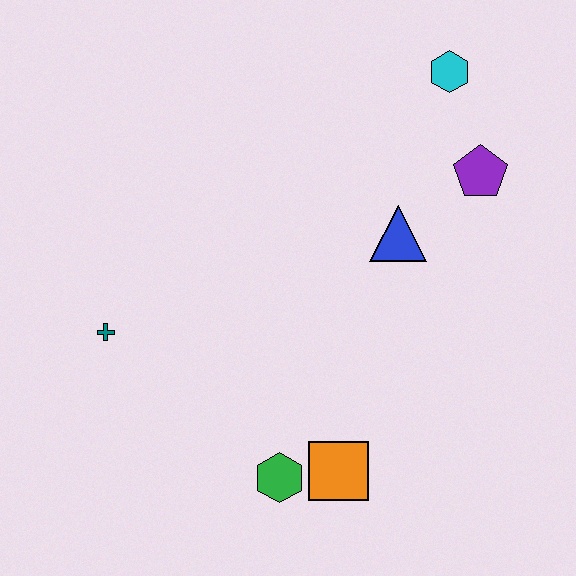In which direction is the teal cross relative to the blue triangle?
The teal cross is to the left of the blue triangle.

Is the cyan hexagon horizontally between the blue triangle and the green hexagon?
No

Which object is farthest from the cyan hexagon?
The green hexagon is farthest from the cyan hexagon.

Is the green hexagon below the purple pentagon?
Yes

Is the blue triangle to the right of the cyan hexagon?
No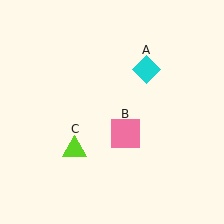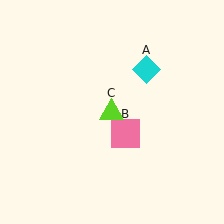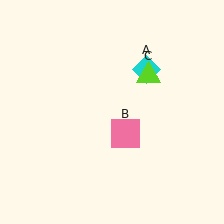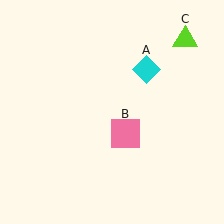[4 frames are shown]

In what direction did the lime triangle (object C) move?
The lime triangle (object C) moved up and to the right.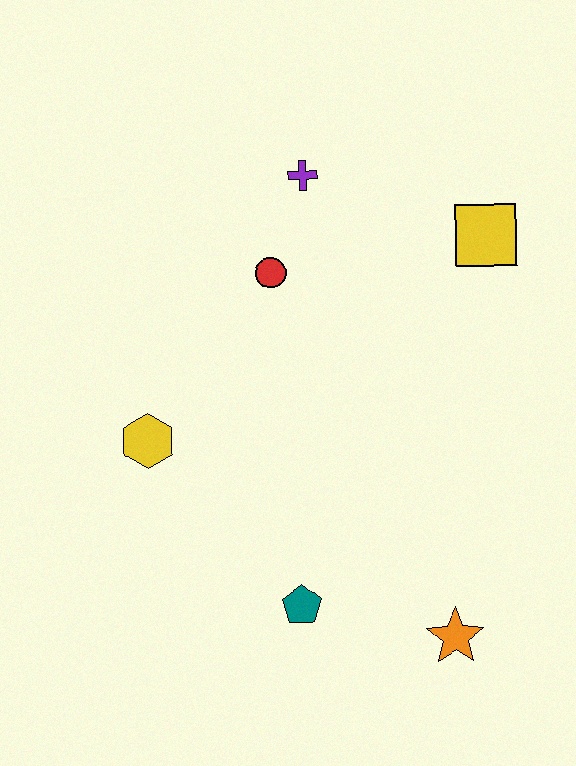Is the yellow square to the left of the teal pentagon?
No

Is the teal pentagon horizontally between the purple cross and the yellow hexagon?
Yes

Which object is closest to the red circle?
The purple cross is closest to the red circle.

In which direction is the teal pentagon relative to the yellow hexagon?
The teal pentagon is below the yellow hexagon.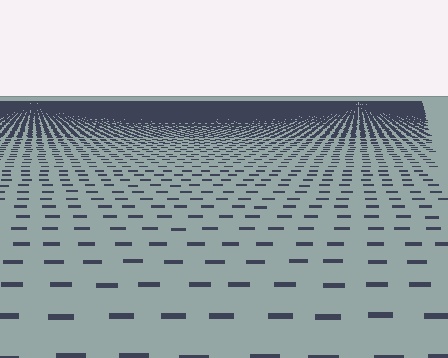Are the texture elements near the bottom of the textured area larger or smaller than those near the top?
Larger. Near the bottom, elements are closer to the viewer and appear at a bigger on-screen size.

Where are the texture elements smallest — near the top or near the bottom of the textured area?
Near the top.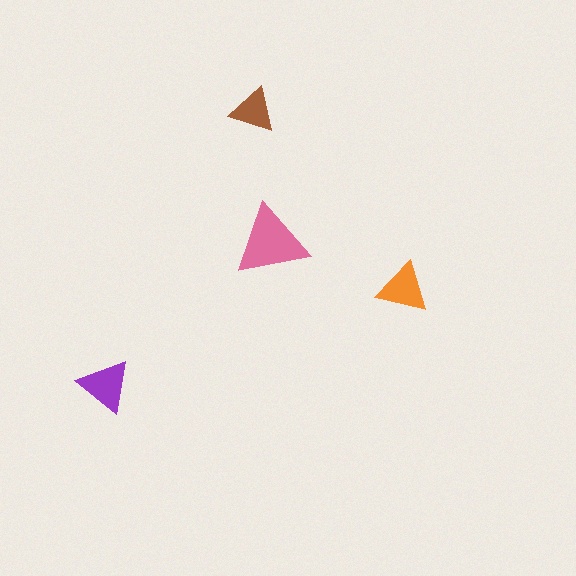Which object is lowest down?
The purple triangle is bottommost.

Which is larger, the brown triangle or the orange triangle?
The orange one.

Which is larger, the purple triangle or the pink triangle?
The pink one.